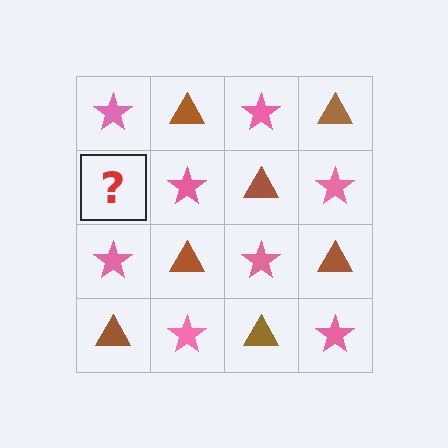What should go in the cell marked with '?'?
The missing cell should contain a brown triangle.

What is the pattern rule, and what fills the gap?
The rule is that it alternates pink star and brown triangle in a checkerboard pattern. The gap should be filled with a brown triangle.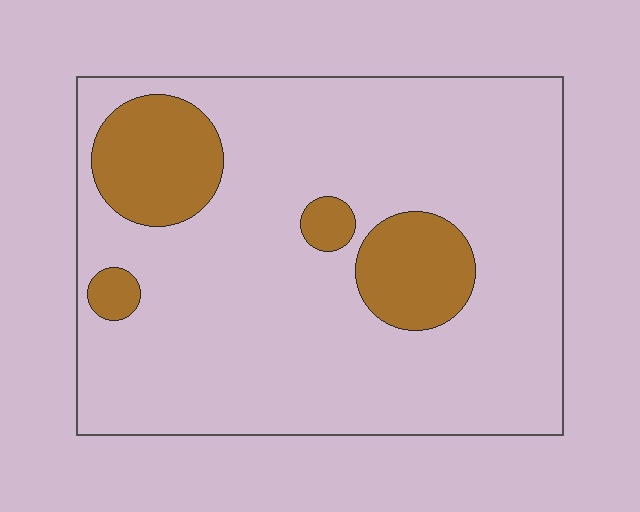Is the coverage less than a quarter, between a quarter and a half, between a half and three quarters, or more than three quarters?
Less than a quarter.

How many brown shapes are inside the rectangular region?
4.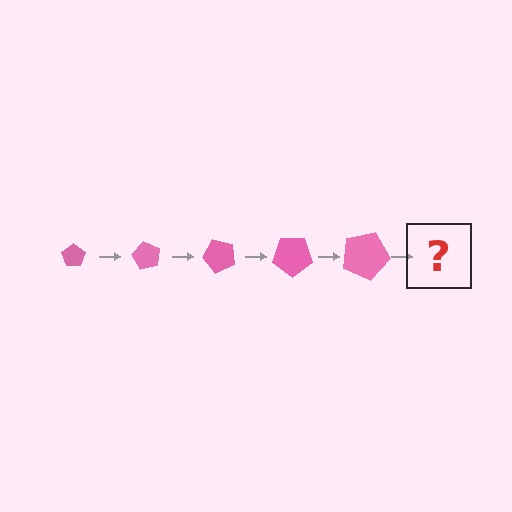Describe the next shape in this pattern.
It should be a pentagon, larger than the previous one and rotated 300 degrees from the start.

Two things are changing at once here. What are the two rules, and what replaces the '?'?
The two rules are that the pentagon grows larger each step and it rotates 60 degrees each step. The '?' should be a pentagon, larger than the previous one and rotated 300 degrees from the start.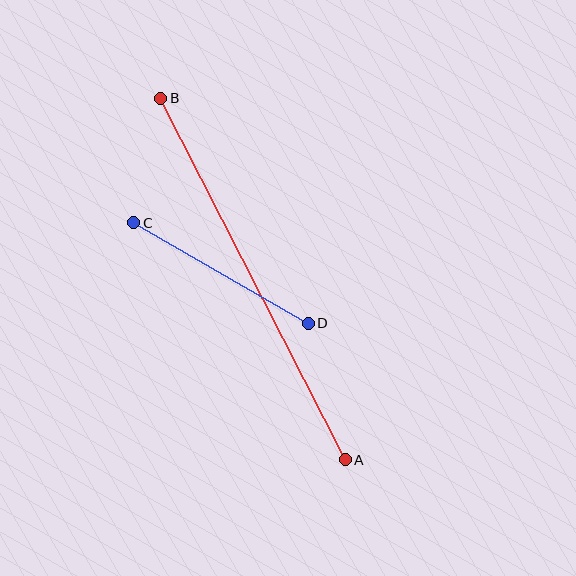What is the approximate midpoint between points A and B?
The midpoint is at approximately (253, 279) pixels.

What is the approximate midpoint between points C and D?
The midpoint is at approximately (221, 273) pixels.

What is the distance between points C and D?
The distance is approximately 202 pixels.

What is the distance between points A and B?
The distance is approximately 406 pixels.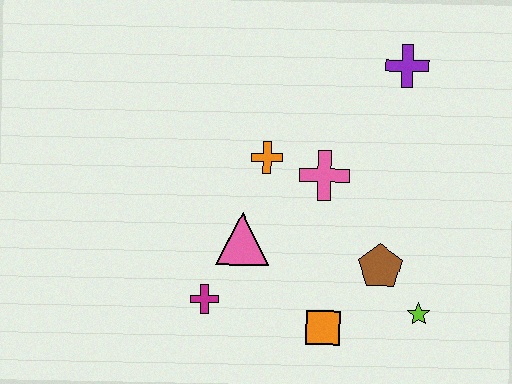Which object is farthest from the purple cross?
The magenta cross is farthest from the purple cross.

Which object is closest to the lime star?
The brown pentagon is closest to the lime star.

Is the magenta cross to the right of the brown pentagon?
No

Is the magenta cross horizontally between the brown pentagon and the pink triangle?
No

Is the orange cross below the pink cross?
No